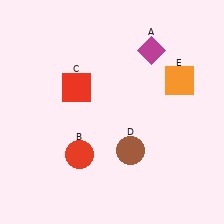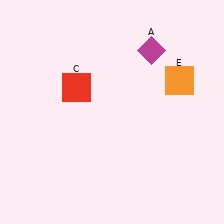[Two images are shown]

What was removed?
The red circle (B), the brown circle (D) were removed in Image 2.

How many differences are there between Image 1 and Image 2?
There are 2 differences between the two images.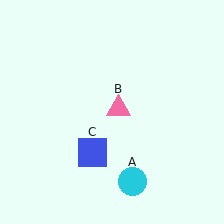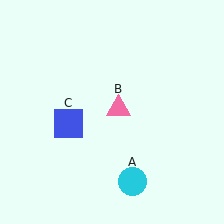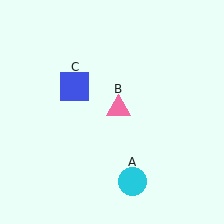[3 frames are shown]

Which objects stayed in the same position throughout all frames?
Cyan circle (object A) and pink triangle (object B) remained stationary.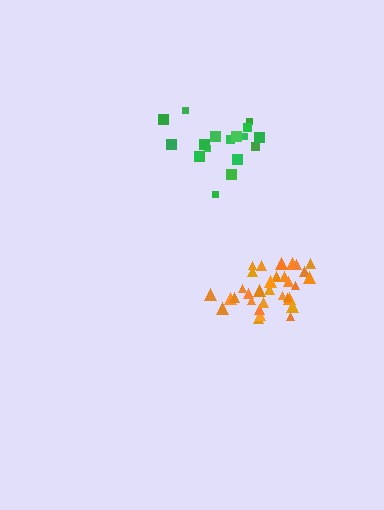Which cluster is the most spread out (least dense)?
Green.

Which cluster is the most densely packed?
Orange.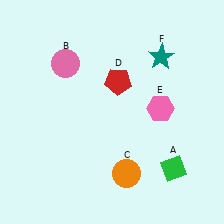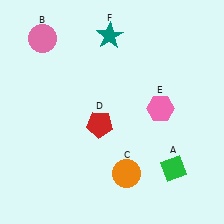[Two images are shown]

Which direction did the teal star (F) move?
The teal star (F) moved left.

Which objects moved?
The objects that moved are: the pink circle (B), the red pentagon (D), the teal star (F).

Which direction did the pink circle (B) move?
The pink circle (B) moved up.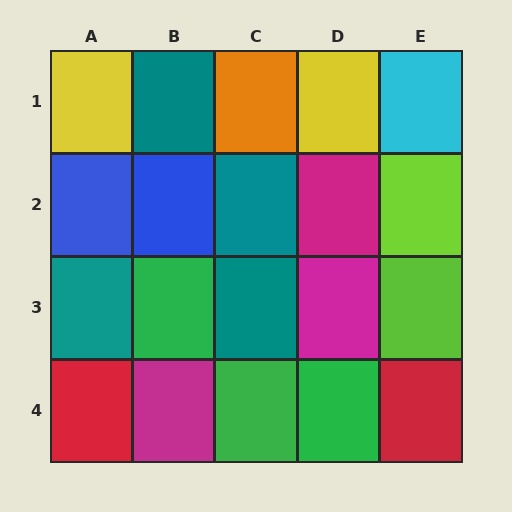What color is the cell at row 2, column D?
Magenta.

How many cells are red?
2 cells are red.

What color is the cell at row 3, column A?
Teal.